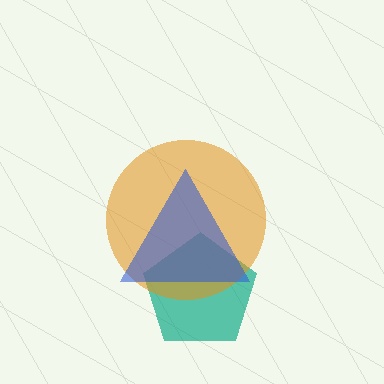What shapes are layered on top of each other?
The layered shapes are: a teal pentagon, an orange circle, a blue triangle.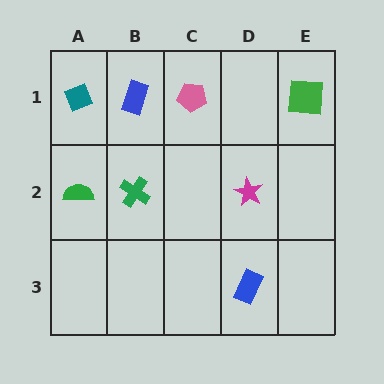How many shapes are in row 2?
3 shapes.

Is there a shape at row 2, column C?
No, that cell is empty.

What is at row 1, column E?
A green square.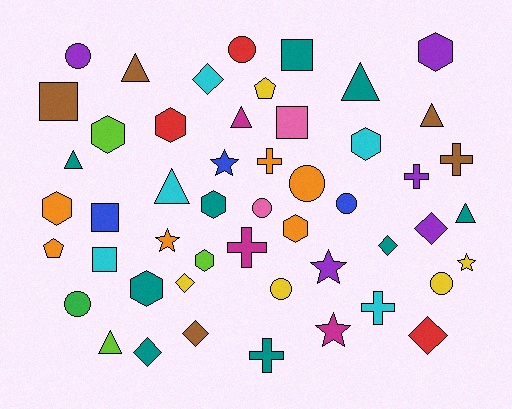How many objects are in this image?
There are 50 objects.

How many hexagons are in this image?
There are 9 hexagons.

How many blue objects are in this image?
There are 3 blue objects.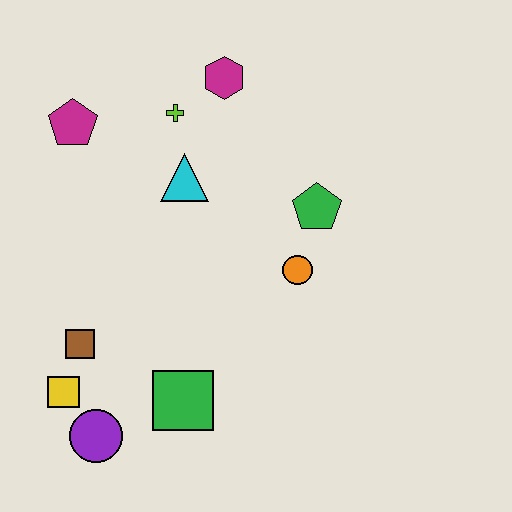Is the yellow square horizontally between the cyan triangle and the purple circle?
No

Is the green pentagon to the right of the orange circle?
Yes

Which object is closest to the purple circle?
The yellow square is closest to the purple circle.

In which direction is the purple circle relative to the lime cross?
The purple circle is below the lime cross.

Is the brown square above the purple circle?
Yes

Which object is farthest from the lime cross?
The purple circle is farthest from the lime cross.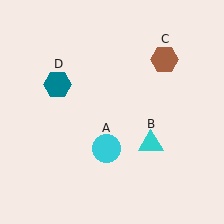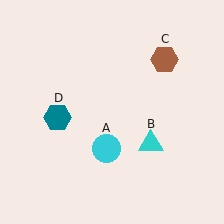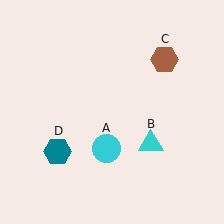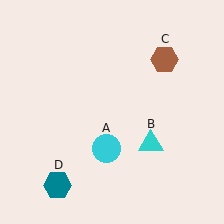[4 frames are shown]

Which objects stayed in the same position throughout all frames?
Cyan circle (object A) and cyan triangle (object B) and brown hexagon (object C) remained stationary.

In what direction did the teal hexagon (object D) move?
The teal hexagon (object D) moved down.